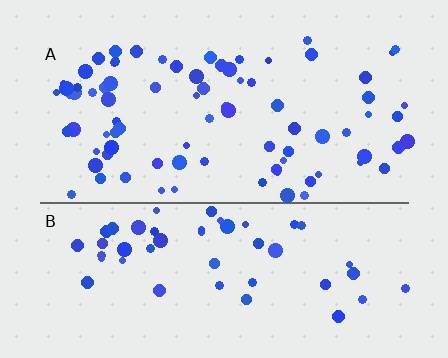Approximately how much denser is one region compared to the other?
Approximately 1.6× — region A over region B.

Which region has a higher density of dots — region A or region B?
A (the top).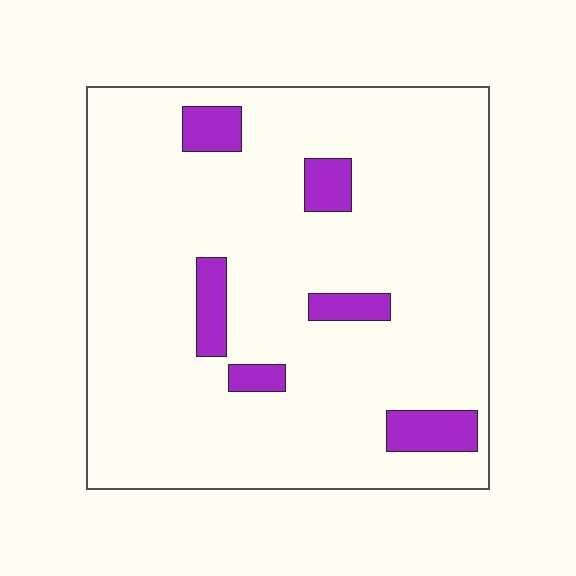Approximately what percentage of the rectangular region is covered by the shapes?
Approximately 10%.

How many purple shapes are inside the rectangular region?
6.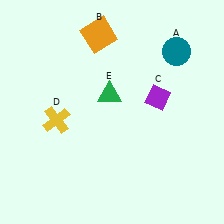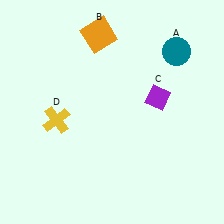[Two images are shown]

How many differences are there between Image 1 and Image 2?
There is 1 difference between the two images.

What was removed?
The green triangle (E) was removed in Image 2.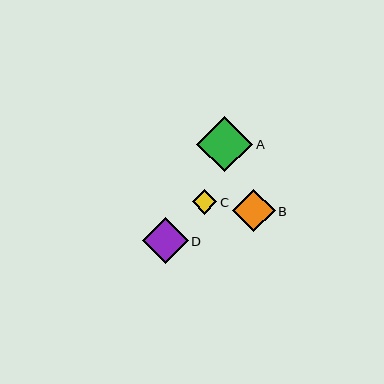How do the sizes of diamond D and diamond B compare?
Diamond D and diamond B are approximately the same size.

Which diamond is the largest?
Diamond A is the largest with a size of approximately 56 pixels.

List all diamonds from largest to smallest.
From largest to smallest: A, D, B, C.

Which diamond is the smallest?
Diamond C is the smallest with a size of approximately 24 pixels.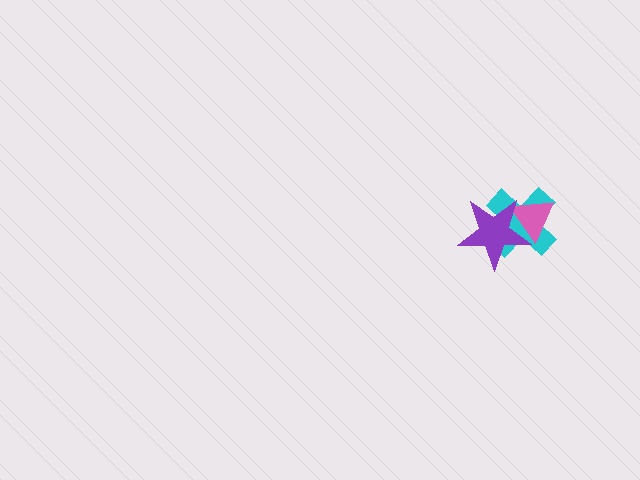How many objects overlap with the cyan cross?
2 objects overlap with the cyan cross.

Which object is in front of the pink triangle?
The purple star is in front of the pink triangle.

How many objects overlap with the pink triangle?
2 objects overlap with the pink triangle.